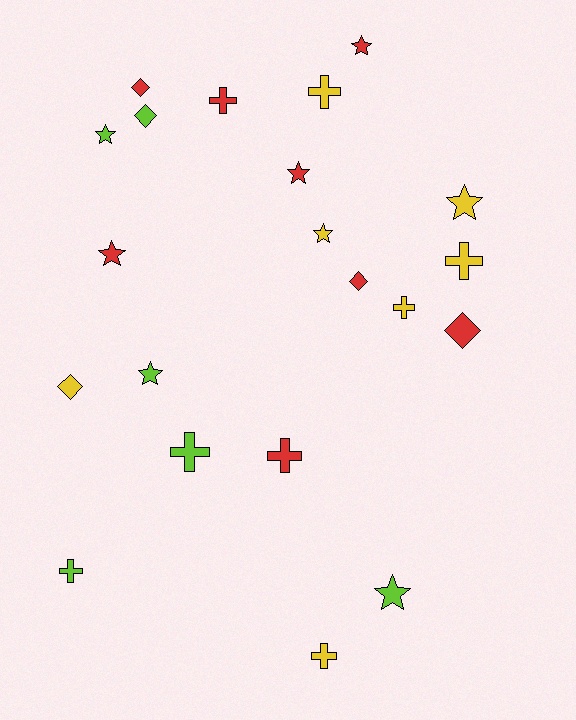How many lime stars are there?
There are 3 lime stars.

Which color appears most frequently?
Red, with 8 objects.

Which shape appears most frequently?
Star, with 8 objects.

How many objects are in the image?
There are 21 objects.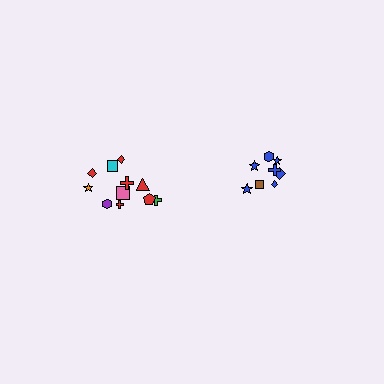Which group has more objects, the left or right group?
The left group.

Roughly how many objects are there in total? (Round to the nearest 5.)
Roughly 20 objects in total.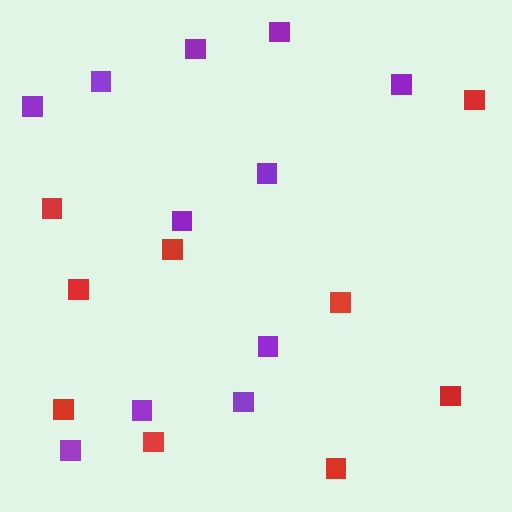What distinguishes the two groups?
There are 2 groups: one group of red squares (9) and one group of purple squares (11).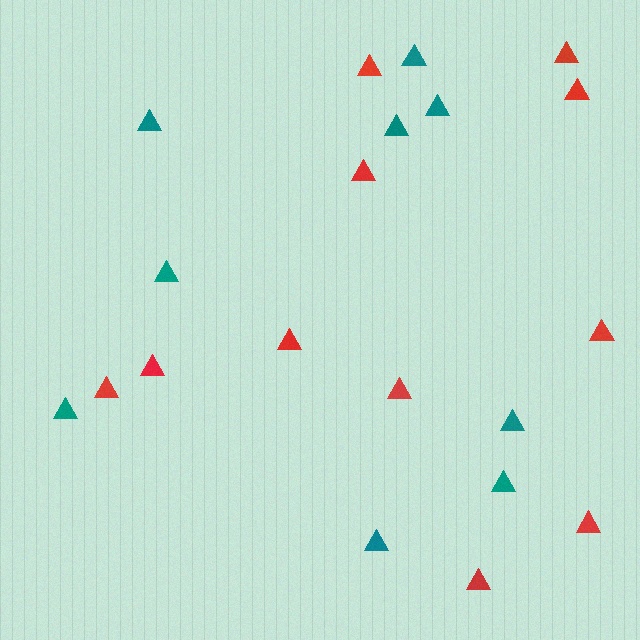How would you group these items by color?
There are 2 groups: one group of red triangles (11) and one group of teal triangles (9).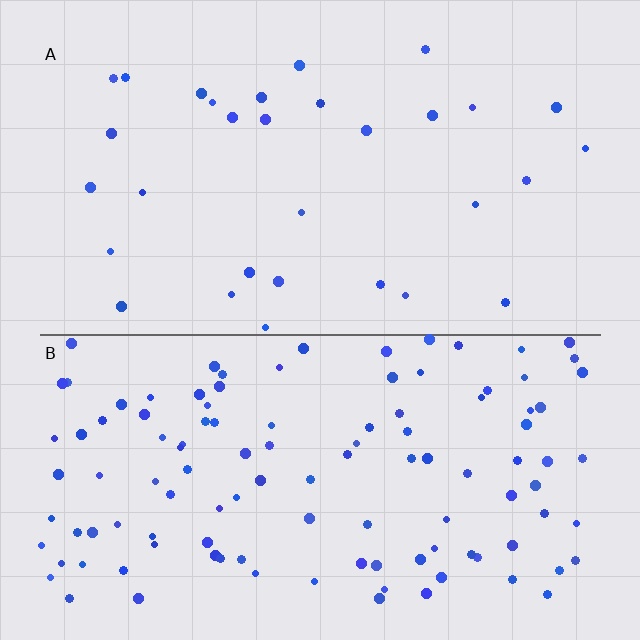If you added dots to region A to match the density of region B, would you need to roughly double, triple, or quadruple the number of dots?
Approximately quadruple.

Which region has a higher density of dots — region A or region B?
B (the bottom).